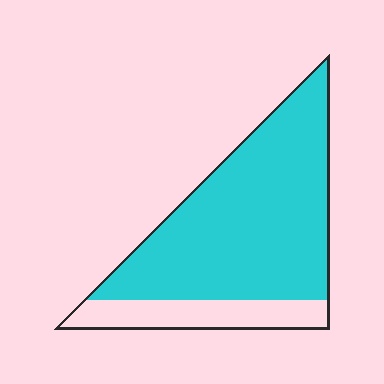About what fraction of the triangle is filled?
About four fifths (4/5).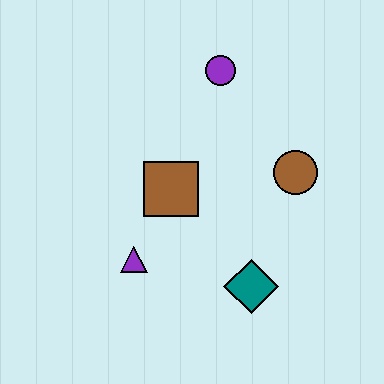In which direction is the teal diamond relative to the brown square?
The teal diamond is below the brown square.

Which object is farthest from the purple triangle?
The purple circle is farthest from the purple triangle.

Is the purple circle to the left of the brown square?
No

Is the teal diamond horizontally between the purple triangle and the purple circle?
No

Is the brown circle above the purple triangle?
Yes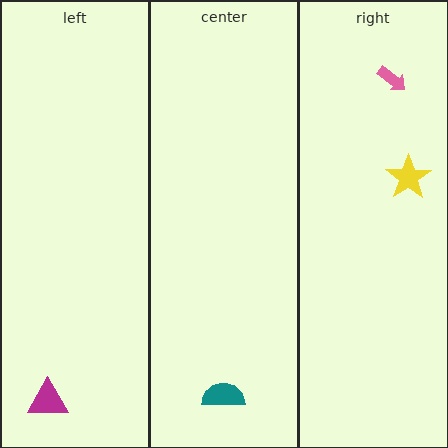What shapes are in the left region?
The magenta triangle.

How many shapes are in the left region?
1.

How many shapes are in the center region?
1.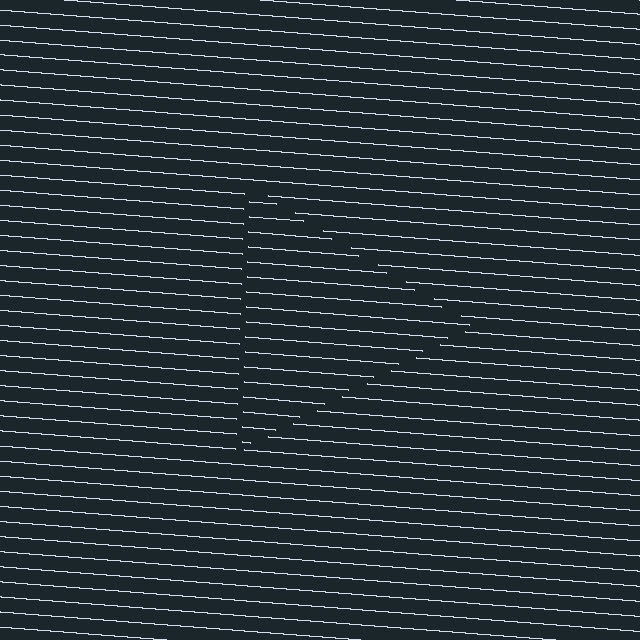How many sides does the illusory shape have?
3 sides — the line-ends trace a triangle.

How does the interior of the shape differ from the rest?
The interior of the shape contains the same grating, shifted by half a period — the contour is defined by the phase discontinuity where line-ends from the inner and outer gratings abut.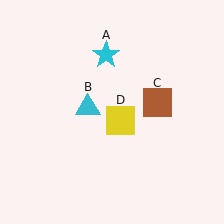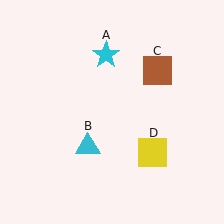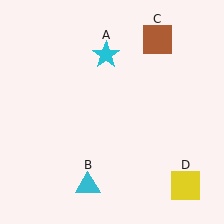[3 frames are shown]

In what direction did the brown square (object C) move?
The brown square (object C) moved up.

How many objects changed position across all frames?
3 objects changed position: cyan triangle (object B), brown square (object C), yellow square (object D).